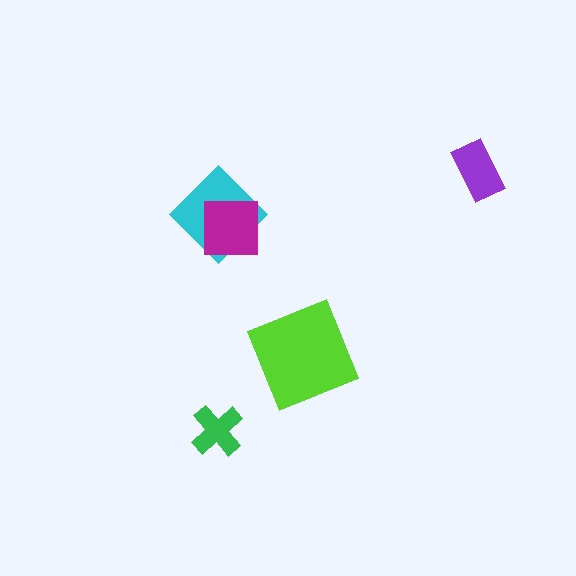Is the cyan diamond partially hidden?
Yes, it is partially covered by another shape.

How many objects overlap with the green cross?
0 objects overlap with the green cross.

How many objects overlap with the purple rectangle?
0 objects overlap with the purple rectangle.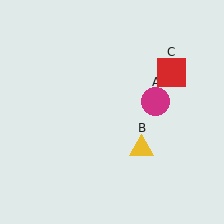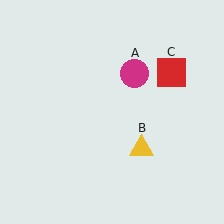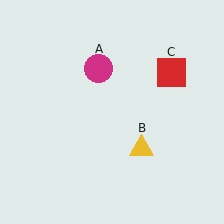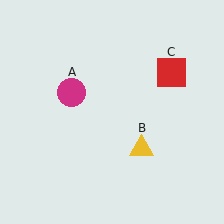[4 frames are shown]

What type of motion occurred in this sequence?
The magenta circle (object A) rotated counterclockwise around the center of the scene.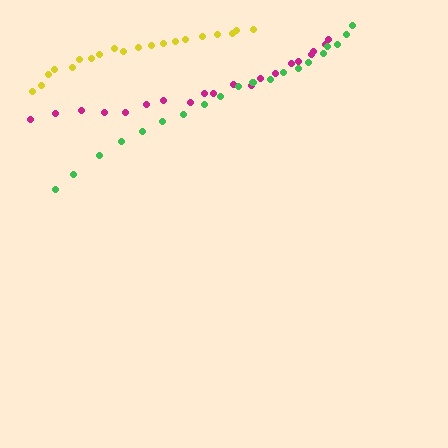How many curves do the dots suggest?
There are 3 distinct paths.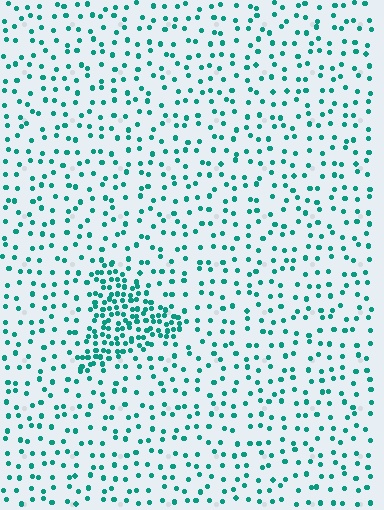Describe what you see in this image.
The image contains small teal elements arranged at two different densities. A triangle-shaped region is visible where the elements are more densely packed than the surrounding area.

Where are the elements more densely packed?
The elements are more densely packed inside the triangle boundary.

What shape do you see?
I see a triangle.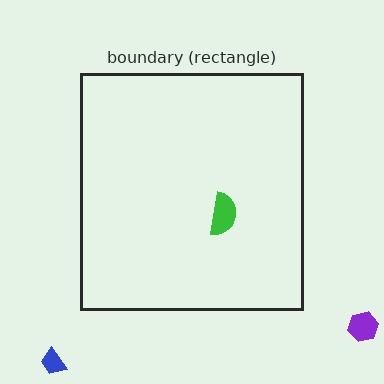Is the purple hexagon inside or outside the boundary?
Outside.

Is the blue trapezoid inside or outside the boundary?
Outside.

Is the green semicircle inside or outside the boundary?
Inside.